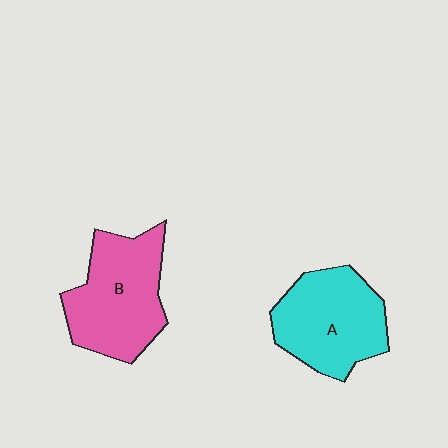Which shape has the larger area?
Shape B (pink).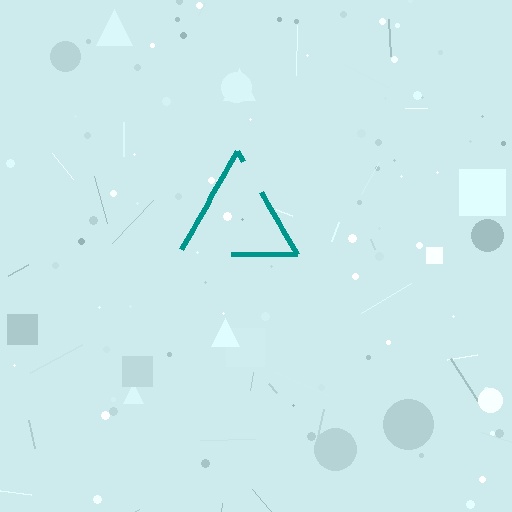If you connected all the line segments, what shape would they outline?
They would outline a triangle.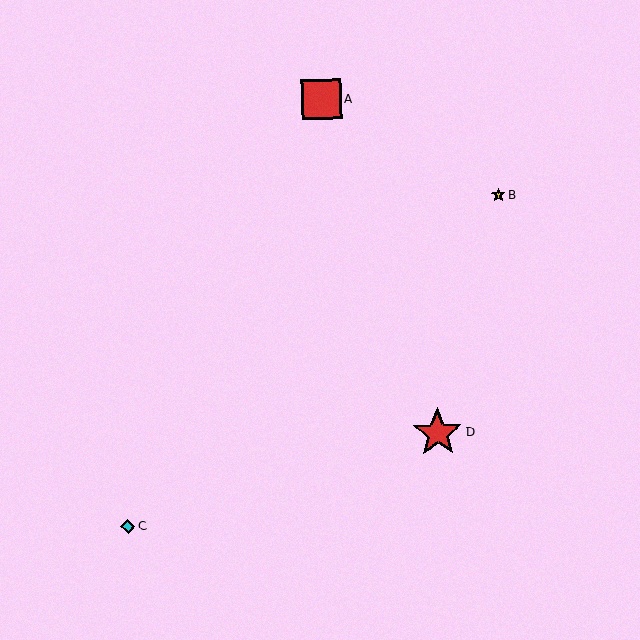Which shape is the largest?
The red star (labeled D) is the largest.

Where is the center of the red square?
The center of the red square is at (321, 99).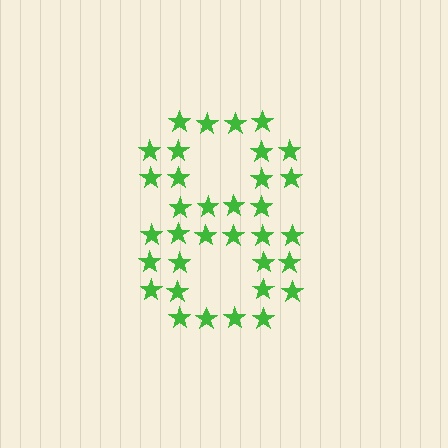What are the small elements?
The small elements are stars.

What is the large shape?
The large shape is the digit 8.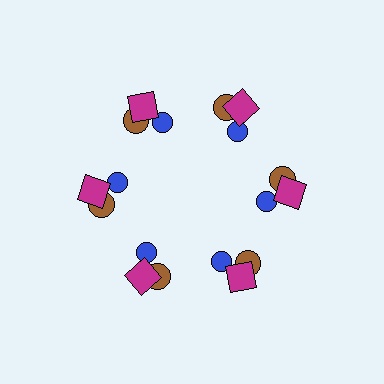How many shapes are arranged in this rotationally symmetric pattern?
There are 18 shapes, arranged in 6 groups of 3.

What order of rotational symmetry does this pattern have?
This pattern has 6-fold rotational symmetry.